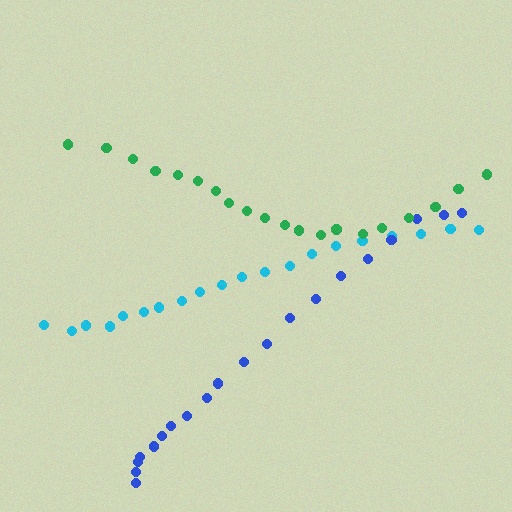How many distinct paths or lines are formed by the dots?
There are 3 distinct paths.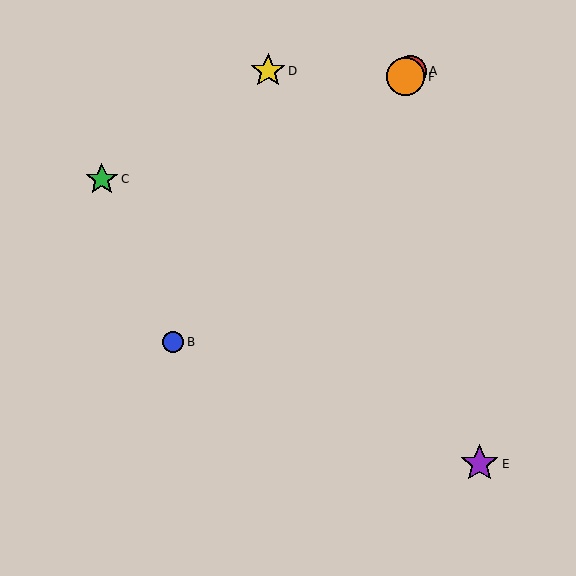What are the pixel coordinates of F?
Object F is at (406, 77).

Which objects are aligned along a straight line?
Objects A, B, F are aligned along a straight line.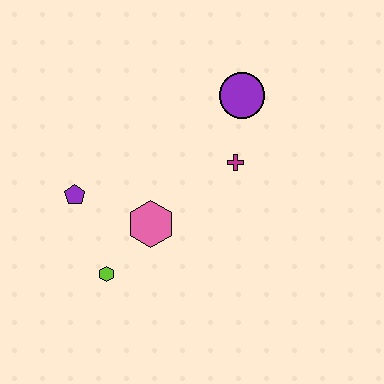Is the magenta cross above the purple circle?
No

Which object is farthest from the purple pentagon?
The purple circle is farthest from the purple pentagon.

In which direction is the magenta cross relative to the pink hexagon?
The magenta cross is to the right of the pink hexagon.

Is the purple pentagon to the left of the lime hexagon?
Yes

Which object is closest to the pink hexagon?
The lime hexagon is closest to the pink hexagon.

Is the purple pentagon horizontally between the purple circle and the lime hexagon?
No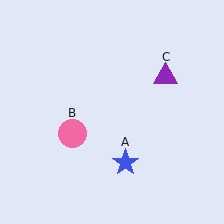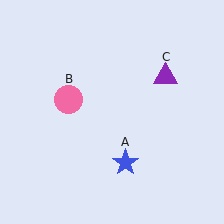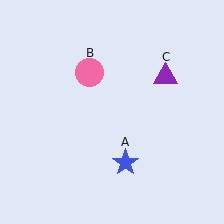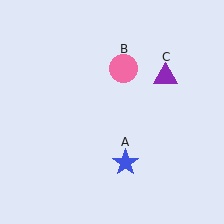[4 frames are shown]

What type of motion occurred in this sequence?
The pink circle (object B) rotated clockwise around the center of the scene.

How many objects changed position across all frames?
1 object changed position: pink circle (object B).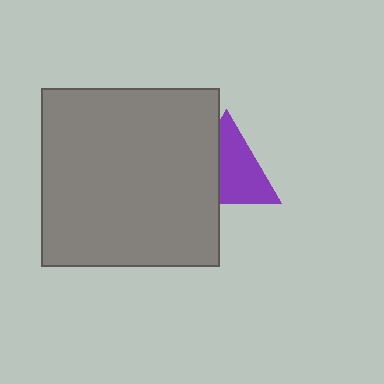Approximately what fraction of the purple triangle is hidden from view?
Roughly 38% of the purple triangle is hidden behind the gray square.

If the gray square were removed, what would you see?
You would see the complete purple triangle.